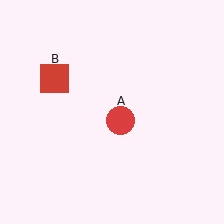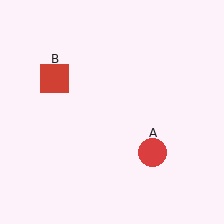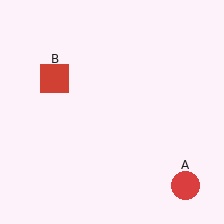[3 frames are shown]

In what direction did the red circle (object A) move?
The red circle (object A) moved down and to the right.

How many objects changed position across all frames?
1 object changed position: red circle (object A).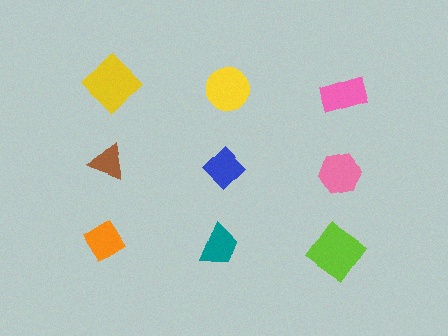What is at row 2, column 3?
A pink hexagon.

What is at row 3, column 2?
A teal trapezoid.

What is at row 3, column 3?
A lime diamond.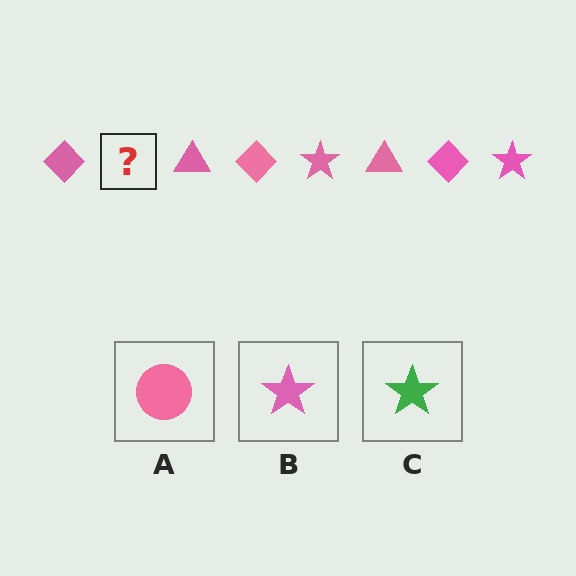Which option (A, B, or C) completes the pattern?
B.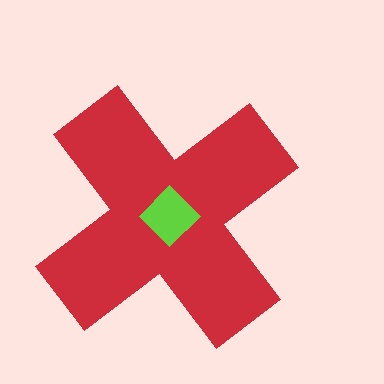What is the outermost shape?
The red cross.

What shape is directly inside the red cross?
The lime diamond.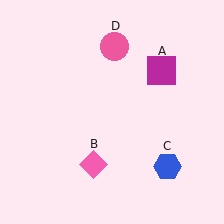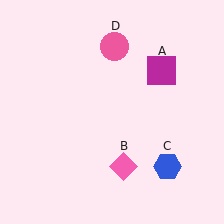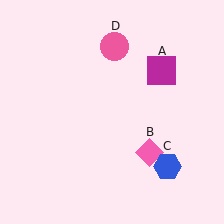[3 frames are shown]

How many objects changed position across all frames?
1 object changed position: pink diamond (object B).